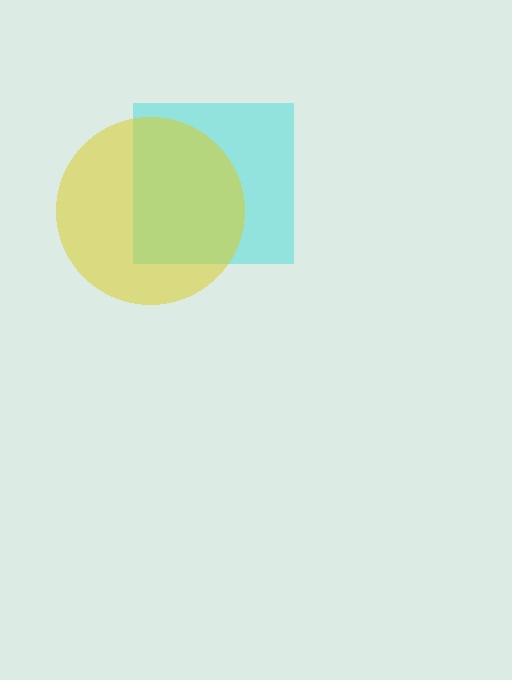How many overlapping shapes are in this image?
There are 2 overlapping shapes in the image.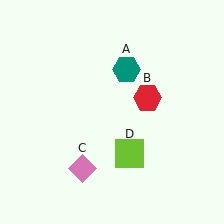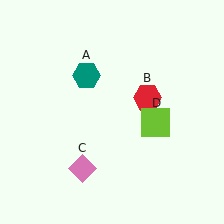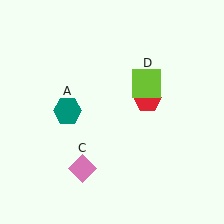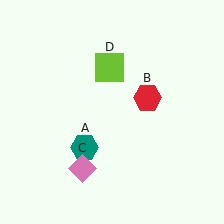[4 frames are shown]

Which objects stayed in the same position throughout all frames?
Red hexagon (object B) and pink diamond (object C) remained stationary.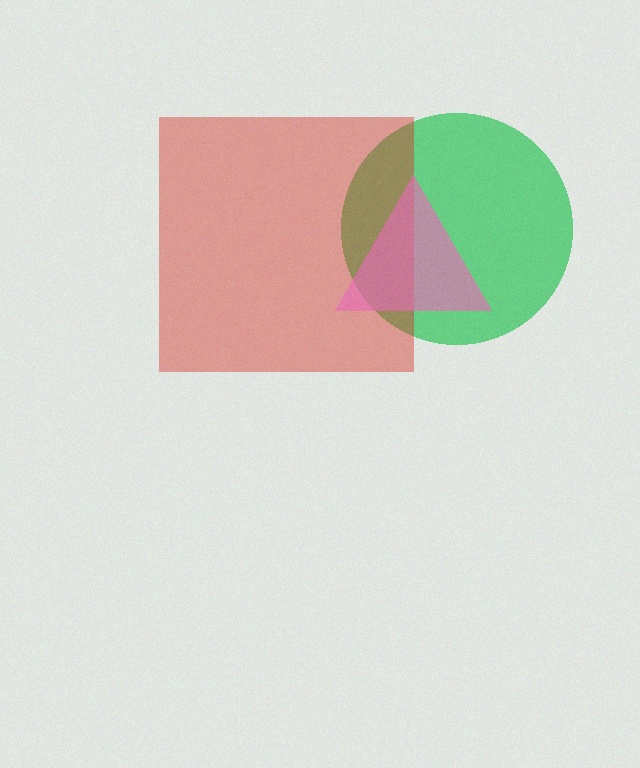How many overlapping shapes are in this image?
There are 3 overlapping shapes in the image.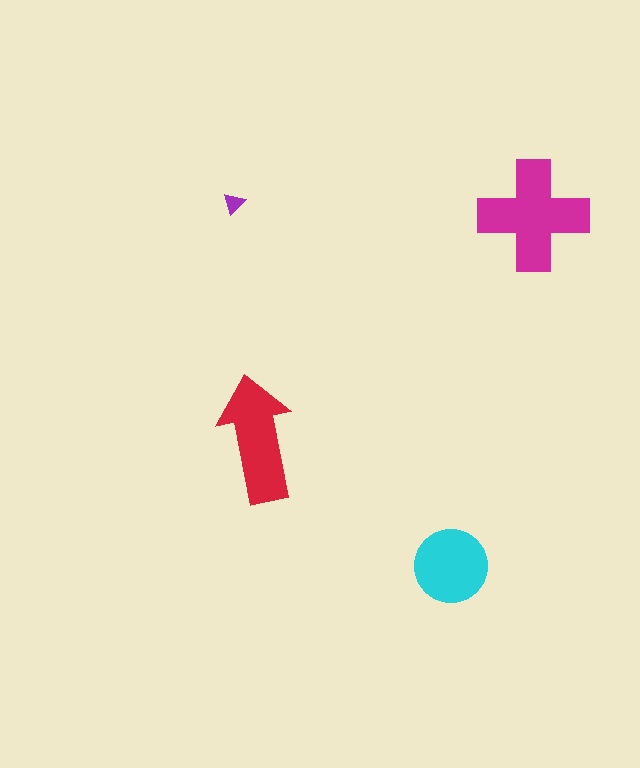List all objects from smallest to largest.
The purple triangle, the cyan circle, the red arrow, the magenta cross.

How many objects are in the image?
There are 4 objects in the image.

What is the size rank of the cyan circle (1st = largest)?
3rd.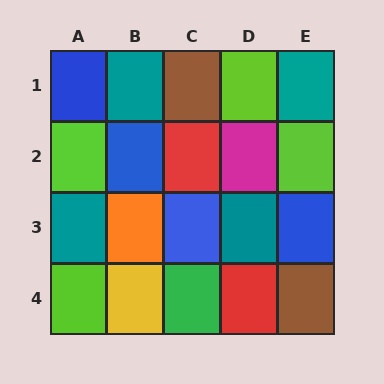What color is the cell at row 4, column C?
Green.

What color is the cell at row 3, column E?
Blue.